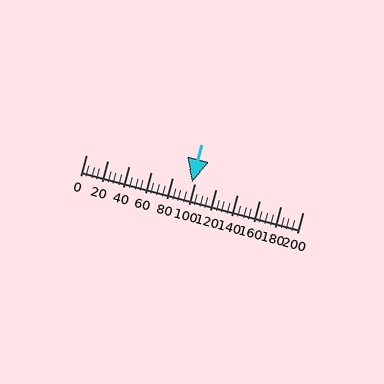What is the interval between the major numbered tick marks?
The major tick marks are spaced 20 units apart.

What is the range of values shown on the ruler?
The ruler shows values from 0 to 200.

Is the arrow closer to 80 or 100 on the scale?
The arrow is closer to 100.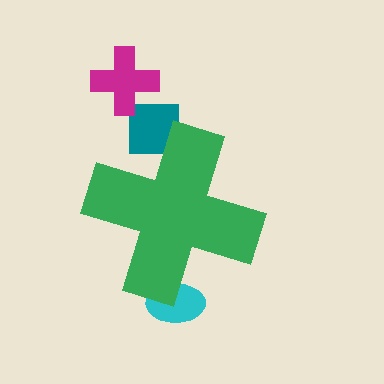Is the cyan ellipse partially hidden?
Yes, the cyan ellipse is partially hidden behind the green cross.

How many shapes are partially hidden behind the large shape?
2 shapes are partially hidden.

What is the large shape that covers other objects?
A green cross.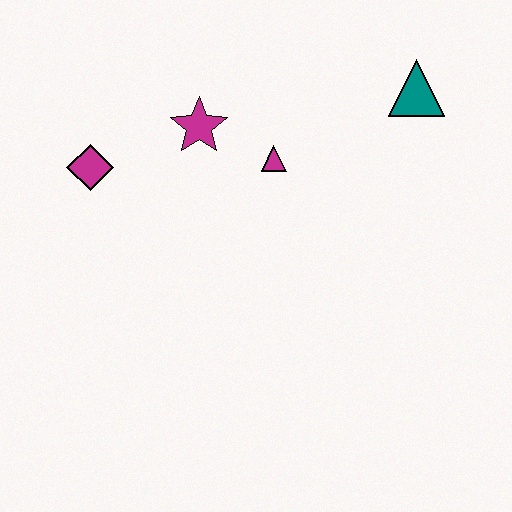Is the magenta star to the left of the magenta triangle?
Yes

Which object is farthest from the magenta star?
The teal triangle is farthest from the magenta star.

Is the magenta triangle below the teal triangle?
Yes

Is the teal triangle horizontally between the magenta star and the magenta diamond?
No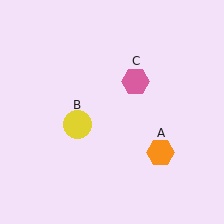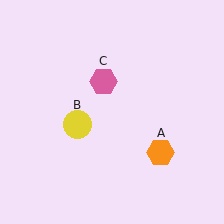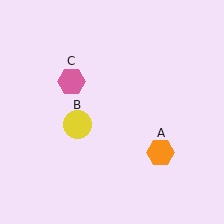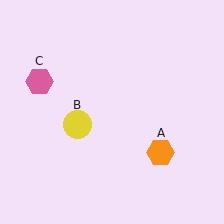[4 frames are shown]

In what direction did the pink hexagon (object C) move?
The pink hexagon (object C) moved left.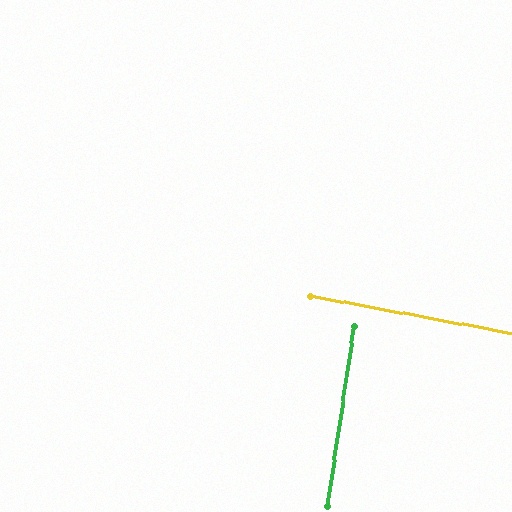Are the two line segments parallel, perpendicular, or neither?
Perpendicular — they meet at approximately 88°.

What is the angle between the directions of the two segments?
Approximately 88 degrees.